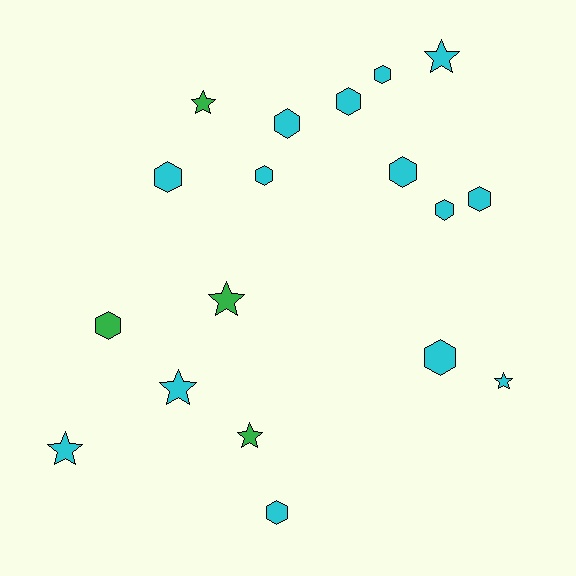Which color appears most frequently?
Cyan, with 14 objects.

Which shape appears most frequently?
Hexagon, with 11 objects.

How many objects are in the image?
There are 18 objects.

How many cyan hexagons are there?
There are 10 cyan hexagons.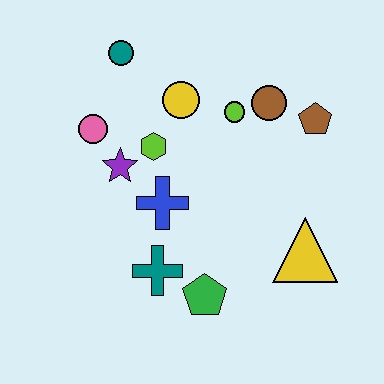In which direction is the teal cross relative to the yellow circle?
The teal cross is below the yellow circle.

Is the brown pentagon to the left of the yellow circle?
No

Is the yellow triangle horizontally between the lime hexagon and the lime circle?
No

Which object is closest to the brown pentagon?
The brown circle is closest to the brown pentagon.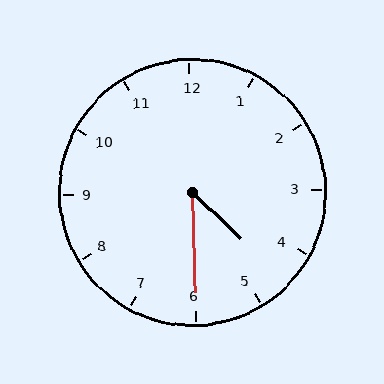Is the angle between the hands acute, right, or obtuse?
It is acute.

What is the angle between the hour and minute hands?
Approximately 45 degrees.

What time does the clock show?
4:30.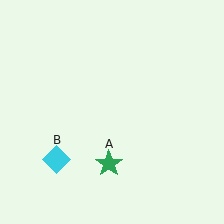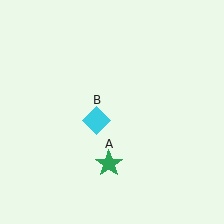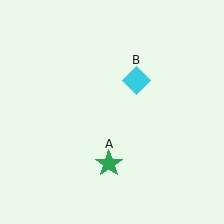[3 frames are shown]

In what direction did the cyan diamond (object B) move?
The cyan diamond (object B) moved up and to the right.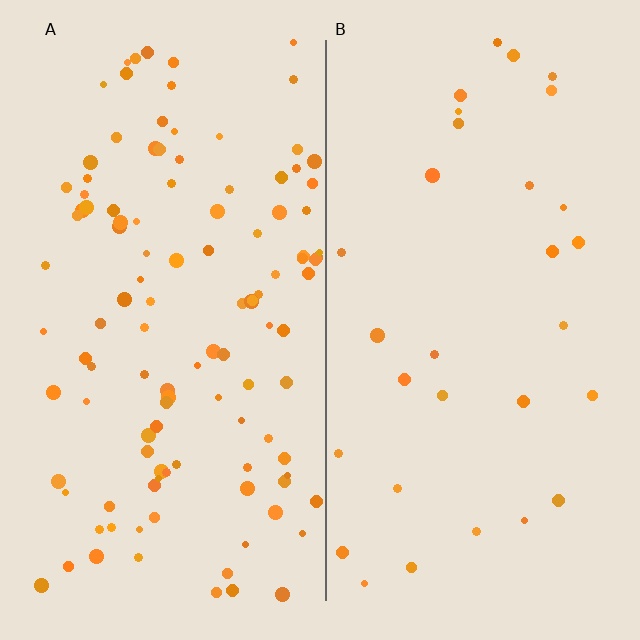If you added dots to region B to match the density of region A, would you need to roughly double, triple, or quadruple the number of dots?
Approximately quadruple.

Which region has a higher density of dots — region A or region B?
A (the left).